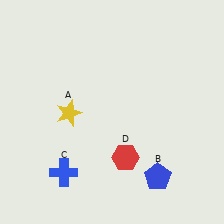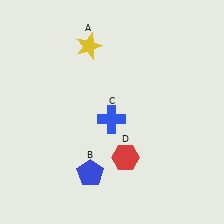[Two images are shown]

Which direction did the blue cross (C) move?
The blue cross (C) moved up.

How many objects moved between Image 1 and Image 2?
3 objects moved between the two images.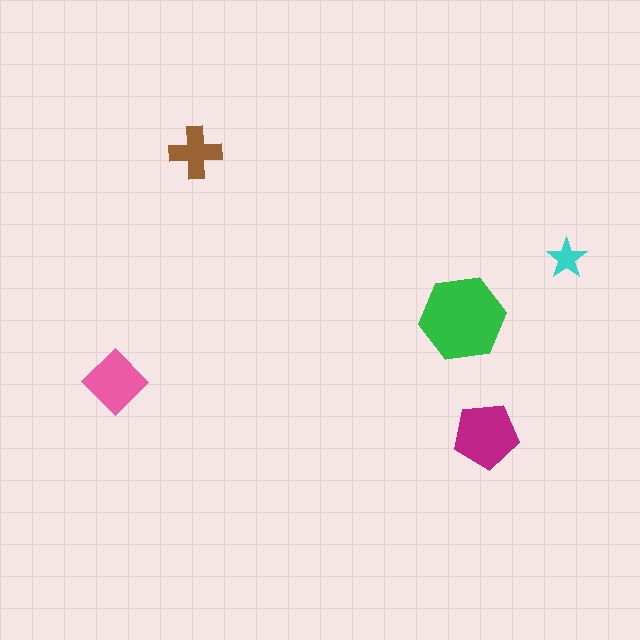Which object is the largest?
The green hexagon.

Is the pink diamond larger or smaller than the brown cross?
Larger.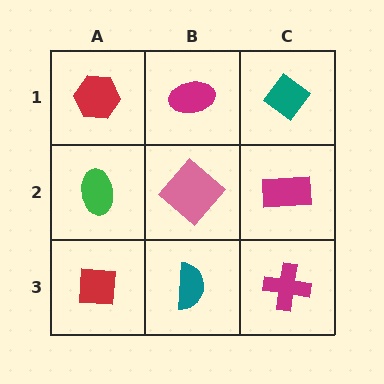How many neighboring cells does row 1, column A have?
2.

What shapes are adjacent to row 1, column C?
A magenta rectangle (row 2, column C), a magenta ellipse (row 1, column B).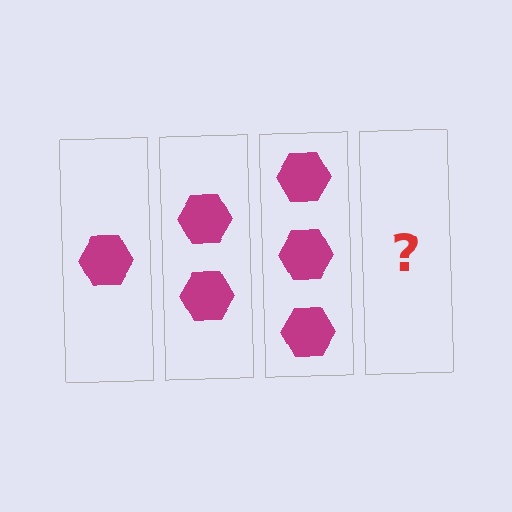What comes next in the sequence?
The next element should be 4 hexagons.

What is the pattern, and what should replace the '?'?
The pattern is that each step adds one more hexagon. The '?' should be 4 hexagons.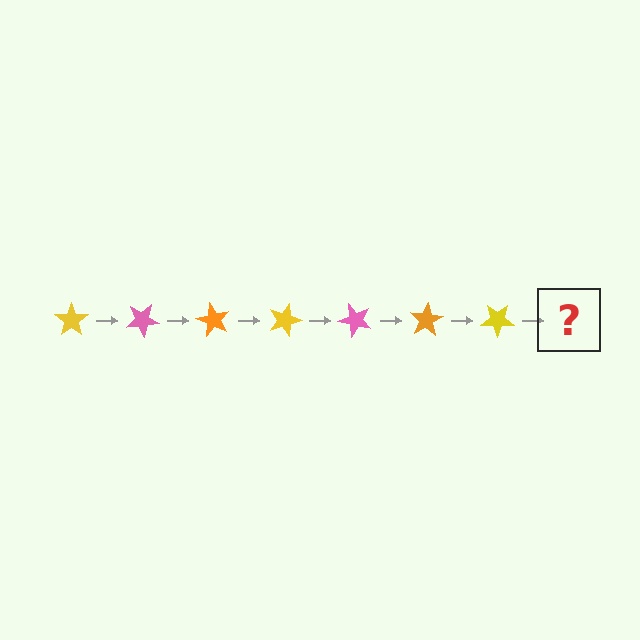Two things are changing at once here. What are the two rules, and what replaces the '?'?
The two rules are that it rotates 30 degrees each step and the color cycles through yellow, pink, and orange. The '?' should be a pink star, rotated 210 degrees from the start.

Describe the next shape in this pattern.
It should be a pink star, rotated 210 degrees from the start.